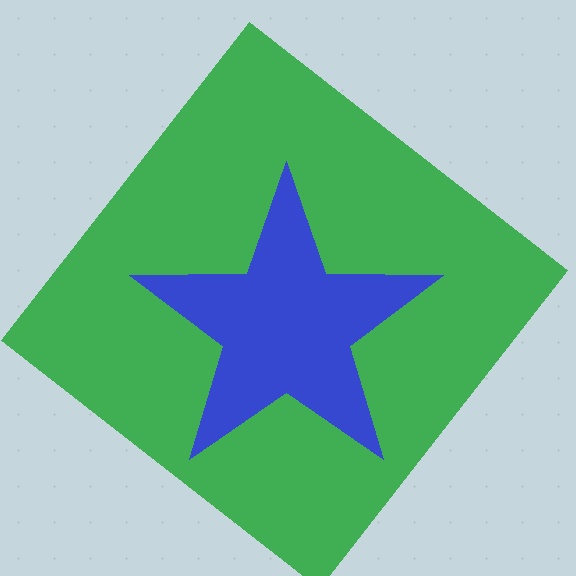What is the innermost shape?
The blue star.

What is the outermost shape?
The green diamond.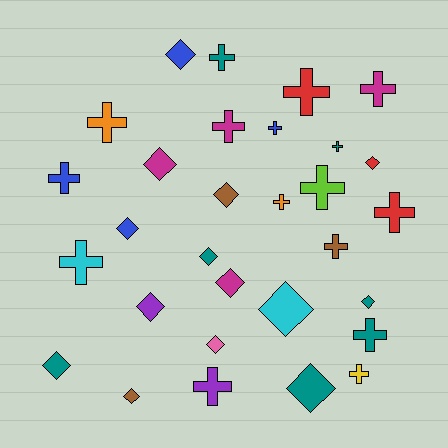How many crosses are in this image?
There are 16 crosses.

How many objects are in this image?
There are 30 objects.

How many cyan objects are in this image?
There are 2 cyan objects.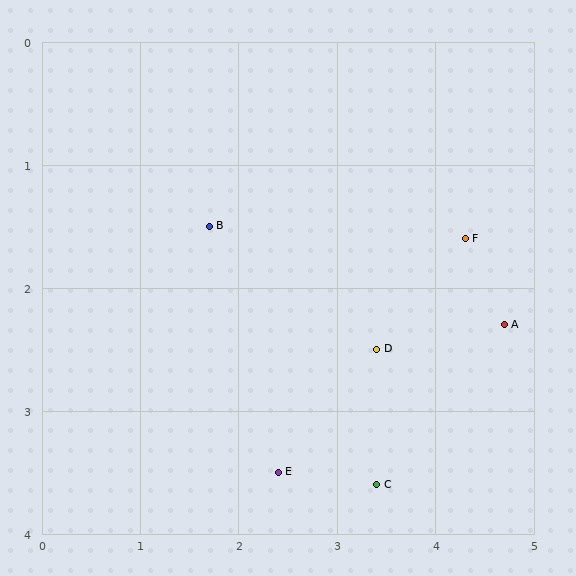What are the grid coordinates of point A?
Point A is at approximately (4.7, 2.3).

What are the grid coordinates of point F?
Point F is at approximately (4.3, 1.6).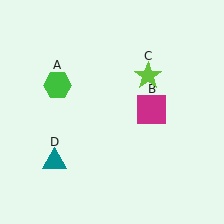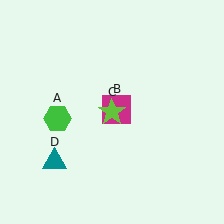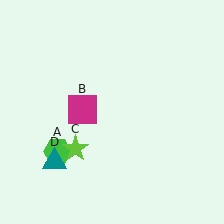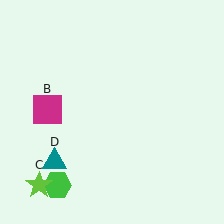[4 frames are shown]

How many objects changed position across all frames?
3 objects changed position: green hexagon (object A), magenta square (object B), lime star (object C).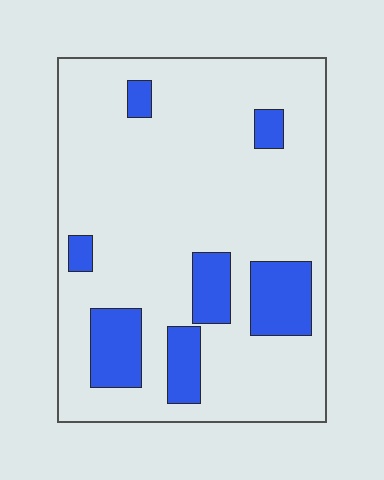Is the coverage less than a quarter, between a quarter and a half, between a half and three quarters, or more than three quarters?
Less than a quarter.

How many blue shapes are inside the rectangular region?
7.